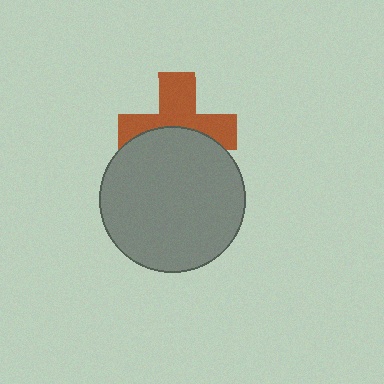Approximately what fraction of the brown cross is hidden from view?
Roughly 45% of the brown cross is hidden behind the gray circle.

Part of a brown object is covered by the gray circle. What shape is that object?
It is a cross.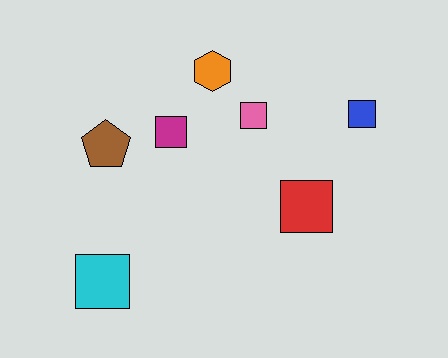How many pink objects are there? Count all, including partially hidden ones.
There is 1 pink object.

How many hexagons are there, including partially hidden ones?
There is 1 hexagon.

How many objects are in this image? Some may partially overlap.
There are 7 objects.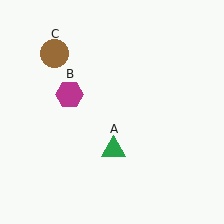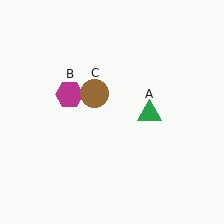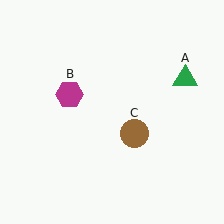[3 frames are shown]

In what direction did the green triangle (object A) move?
The green triangle (object A) moved up and to the right.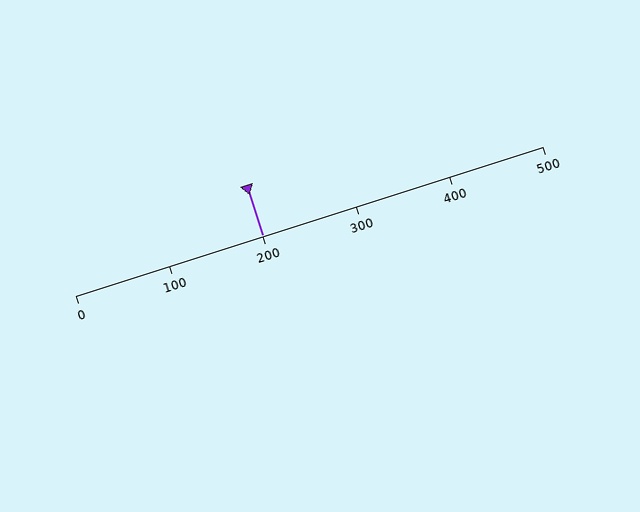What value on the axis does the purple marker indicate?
The marker indicates approximately 200.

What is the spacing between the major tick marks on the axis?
The major ticks are spaced 100 apart.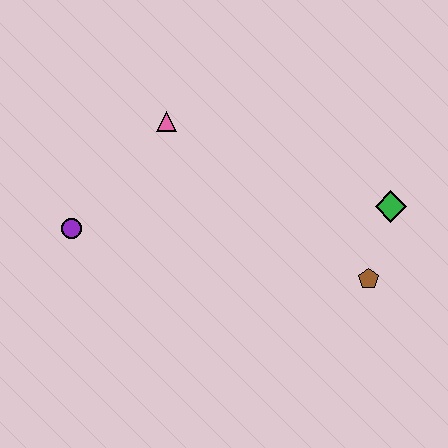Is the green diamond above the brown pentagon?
Yes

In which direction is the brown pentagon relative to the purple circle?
The brown pentagon is to the right of the purple circle.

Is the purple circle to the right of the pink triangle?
No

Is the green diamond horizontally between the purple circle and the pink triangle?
No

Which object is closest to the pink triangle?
The purple circle is closest to the pink triangle.